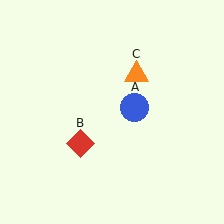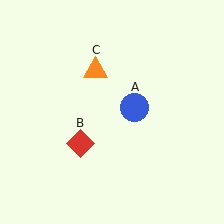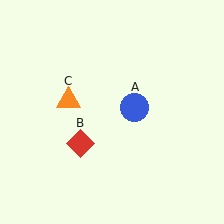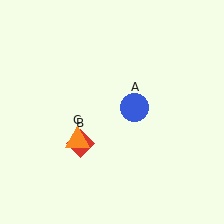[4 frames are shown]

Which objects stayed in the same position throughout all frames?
Blue circle (object A) and red diamond (object B) remained stationary.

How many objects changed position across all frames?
1 object changed position: orange triangle (object C).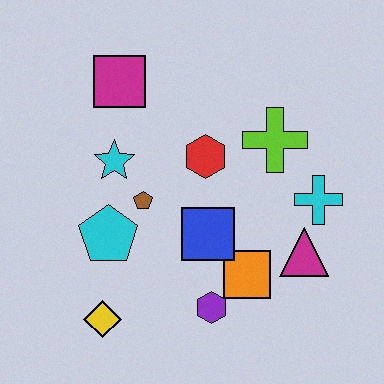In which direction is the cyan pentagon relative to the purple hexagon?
The cyan pentagon is to the left of the purple hexagon.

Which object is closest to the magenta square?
The cyan star is closest to the magenta square.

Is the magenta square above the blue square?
Yes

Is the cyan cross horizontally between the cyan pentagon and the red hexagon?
No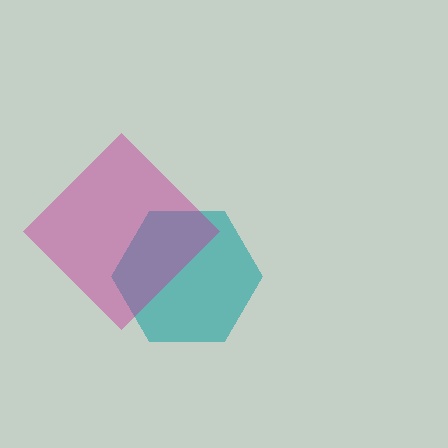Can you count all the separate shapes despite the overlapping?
Yes, there are 2 separate shapes.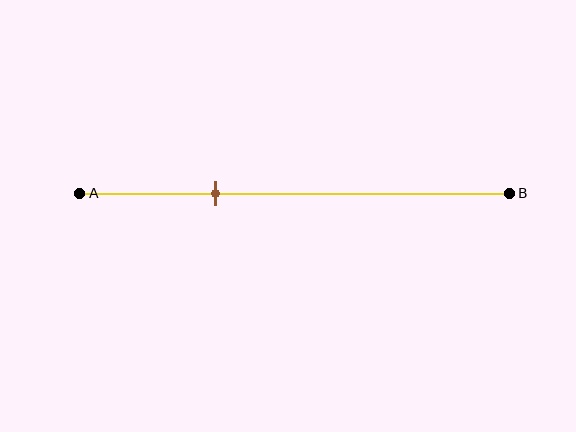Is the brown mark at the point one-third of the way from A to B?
Yes, the mark is approximately at the one-third point.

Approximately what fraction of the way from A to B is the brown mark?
The brown mark is approximately 30% of the way from A to B.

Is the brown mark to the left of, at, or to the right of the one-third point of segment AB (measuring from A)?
The brown mark is approximately at the one-third point of segment AB.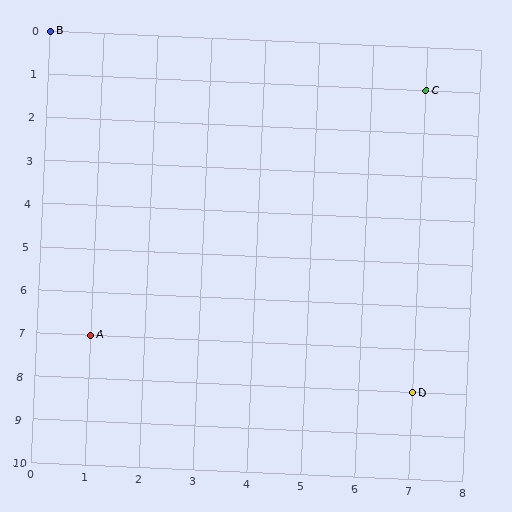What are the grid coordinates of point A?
Point A is at grid coordinates (1, 7).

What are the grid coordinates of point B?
Point B is at grid coordinates (0, 0).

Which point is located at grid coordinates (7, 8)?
Point D is at (7, 8).